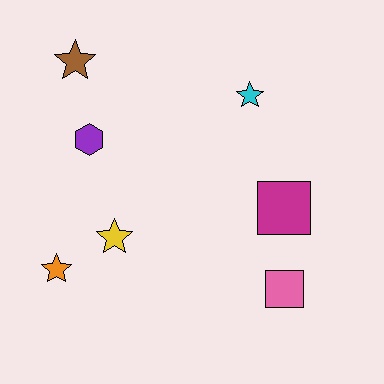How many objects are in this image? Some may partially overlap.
There are 7 objects.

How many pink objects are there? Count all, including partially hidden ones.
There is 1 pink object.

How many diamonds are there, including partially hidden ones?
There are no diamonds.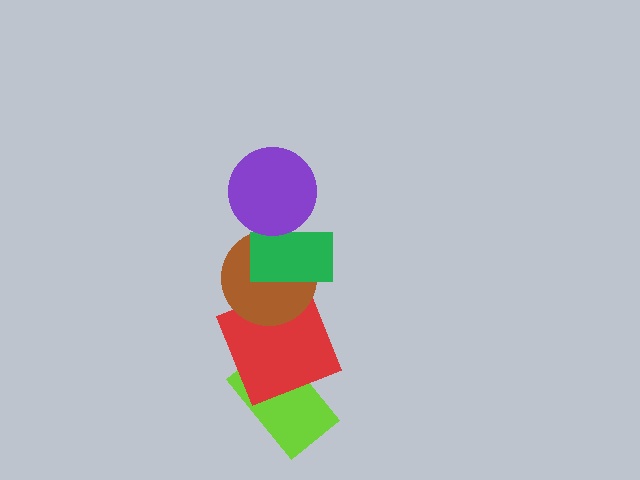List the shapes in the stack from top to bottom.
From top to bottom: the purple circle, the green rectangle, the brown circle, the red square, the lime rectangle.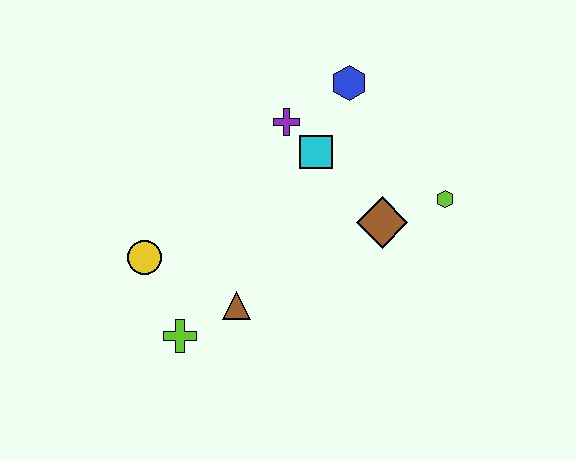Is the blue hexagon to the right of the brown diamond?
No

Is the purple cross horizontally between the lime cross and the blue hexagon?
Yes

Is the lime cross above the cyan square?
No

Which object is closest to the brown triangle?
The lime cross is closest to the brown triangle.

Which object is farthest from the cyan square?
The lime cross is farthest from the cyan square.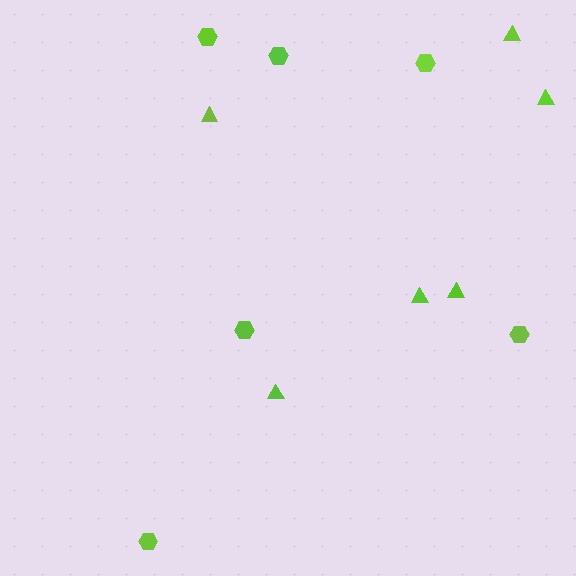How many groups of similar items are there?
There are 2 groups: one group of triangles (6) and one group of hexagons (6).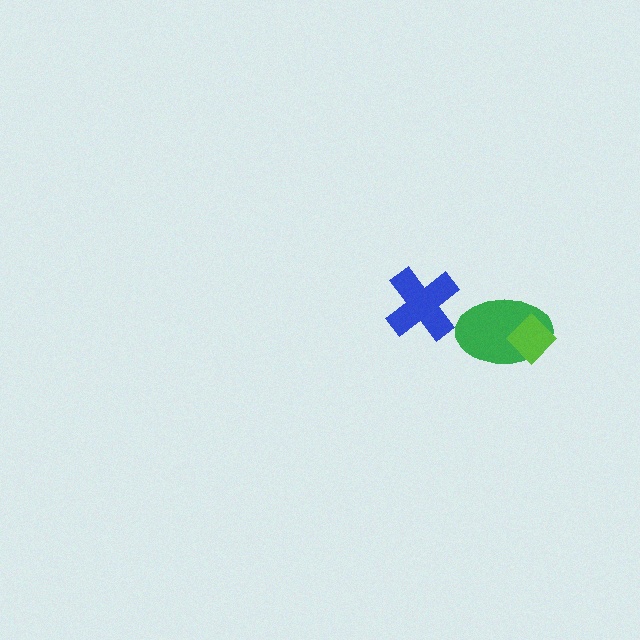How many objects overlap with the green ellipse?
1 object overlaps with the green ellipse.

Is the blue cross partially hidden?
No, no other shape covers it.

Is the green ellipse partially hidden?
Yes, it is partially covered by another shape.